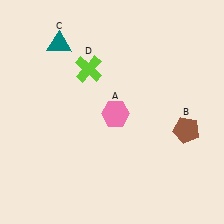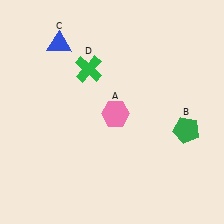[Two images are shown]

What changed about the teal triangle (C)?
In Image 1, C is teal. In Image 2, it changed to blue.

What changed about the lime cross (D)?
In Image 1, D is lime. In Image 2, it changed to green.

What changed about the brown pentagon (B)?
In Image 1, B is brown. In Image 2, it changed to green.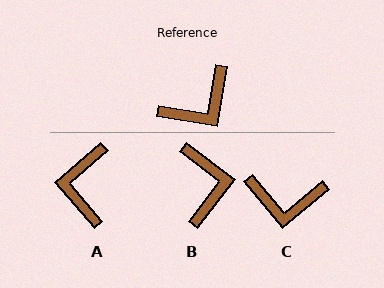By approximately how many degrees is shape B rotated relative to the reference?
Approximately 62 degrees counter-clockwise.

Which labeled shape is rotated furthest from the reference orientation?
A, about 130 degrees away.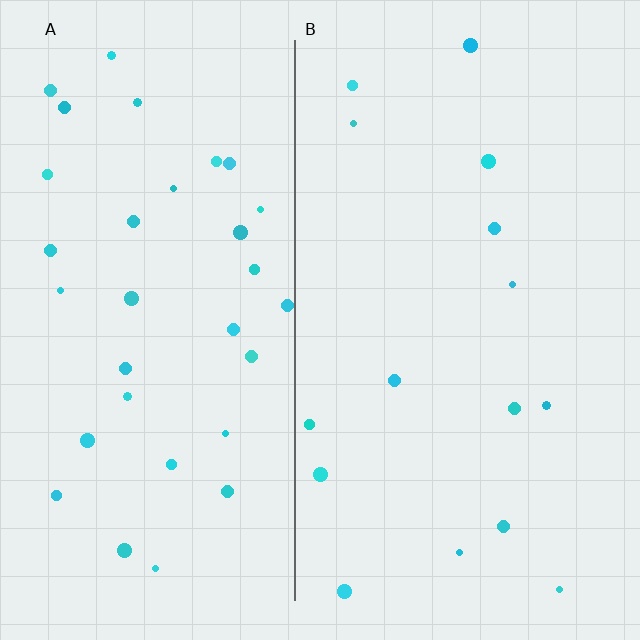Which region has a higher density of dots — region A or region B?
A (the left).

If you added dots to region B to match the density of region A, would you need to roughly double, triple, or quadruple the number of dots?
Approximately double.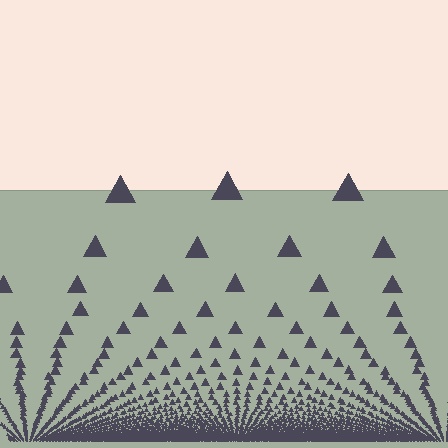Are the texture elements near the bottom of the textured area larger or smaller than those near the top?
Smaller. The gradient is inverted — elements near the bottom are smaller and denser.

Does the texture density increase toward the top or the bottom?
Density increases toward the bottom.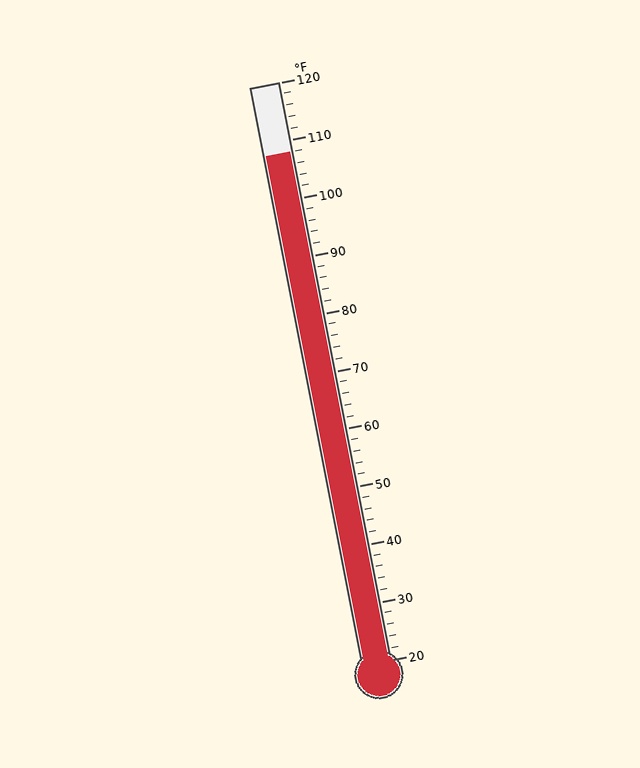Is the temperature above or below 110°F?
The temperature is below 110°F.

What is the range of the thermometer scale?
The thermometer scale ranges from 20°F to 120°F.